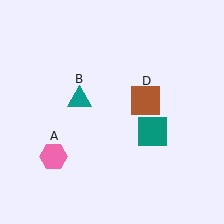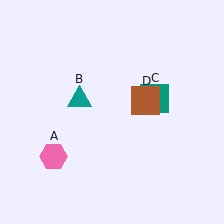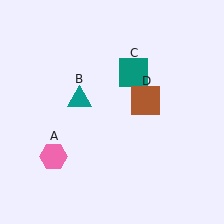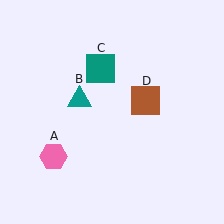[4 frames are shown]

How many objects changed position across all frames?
1 object changed position: teal square (object C).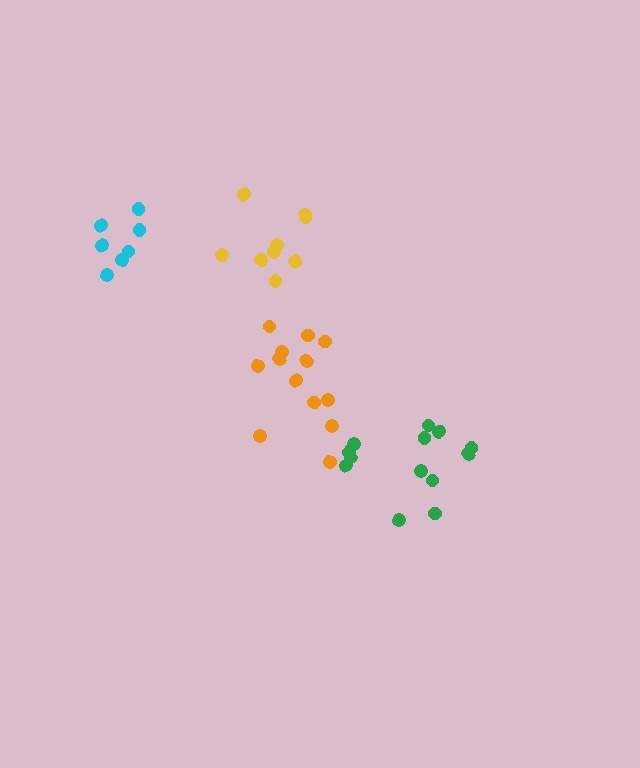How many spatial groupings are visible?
There are 4 spatial groupings.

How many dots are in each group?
Group 1: 9 dots, Group 2: 13 dots, Group 3: 13 dots, Group 4: 7 dots (42 total).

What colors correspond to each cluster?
The clusters are colored: yellow, green, orange, cyan.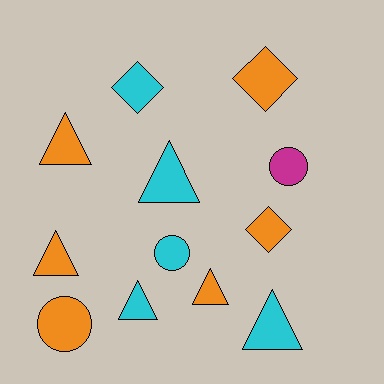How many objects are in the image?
There are 12 objects.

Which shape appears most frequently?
Triangle, with 6 objects.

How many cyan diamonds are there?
There is 1 cyan diamond.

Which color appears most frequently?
Orange, with 6 objects.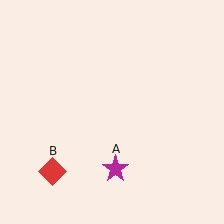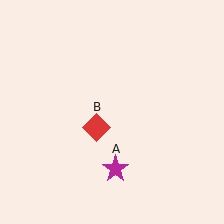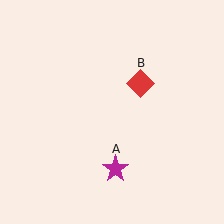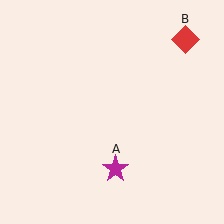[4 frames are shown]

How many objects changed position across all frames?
1 object changed position: red diamond (object B).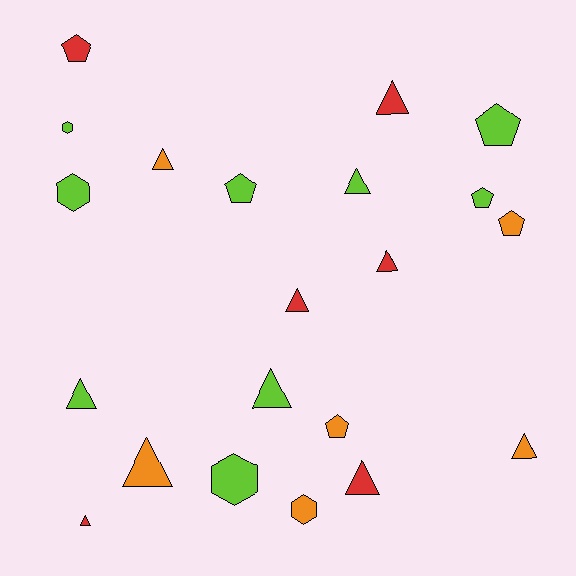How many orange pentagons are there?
There are 2 orange pentagons.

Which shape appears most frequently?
Triangle, with 11 objects.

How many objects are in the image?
There are 21 objects.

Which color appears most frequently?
Lime, with 9 objects.